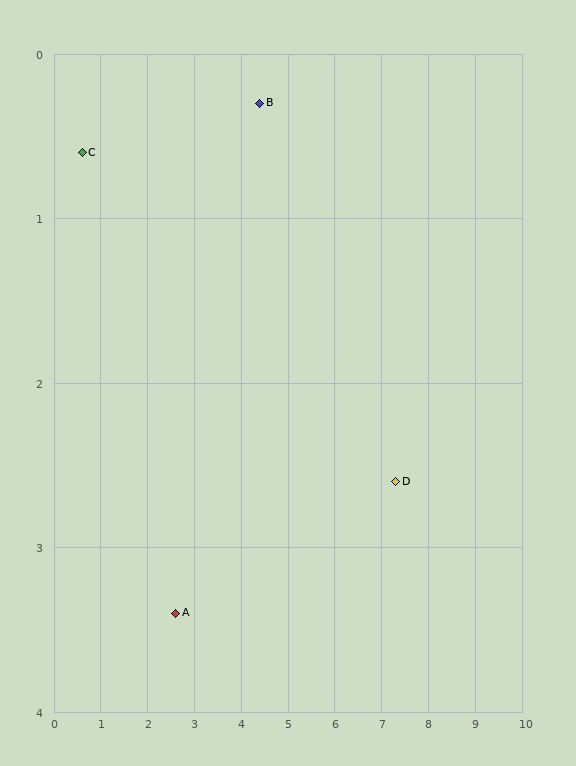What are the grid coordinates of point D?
Point D is at approximately (7.3, 2.6).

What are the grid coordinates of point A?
Point A is at approximately (2.6, 3.4).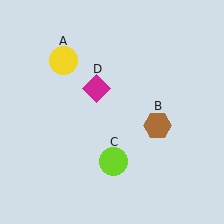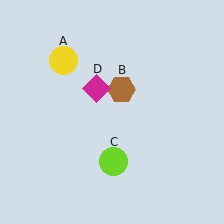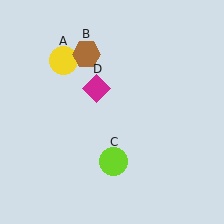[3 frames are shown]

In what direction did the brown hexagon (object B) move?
The brown hexagon (object B) moved up and to the left.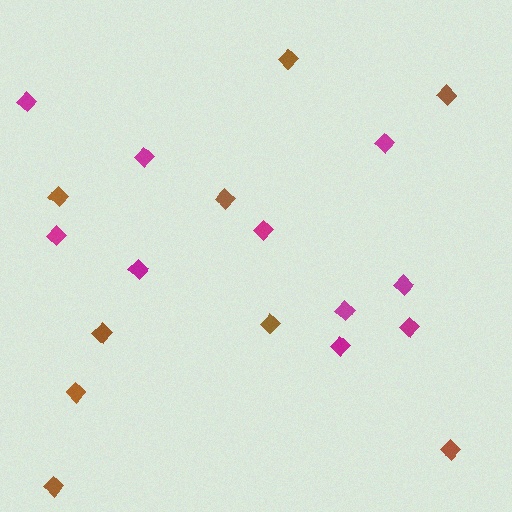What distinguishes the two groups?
There are 2 groups: one group of brown diamonds (9) and one group of magenta diamonds (10).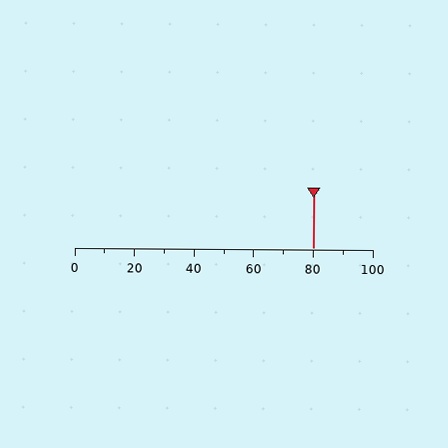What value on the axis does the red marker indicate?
The marker indicates approximately 80.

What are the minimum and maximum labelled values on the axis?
The axis runs from 0 to 100.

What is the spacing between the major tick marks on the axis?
The major ticks are spaced 20 apart.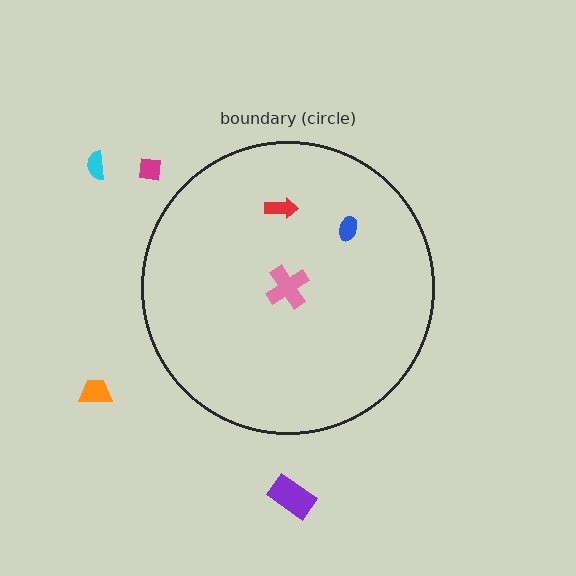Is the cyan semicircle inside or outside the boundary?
Outside.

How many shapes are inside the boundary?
3 inside, 4 outside.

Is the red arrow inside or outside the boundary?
Inside.